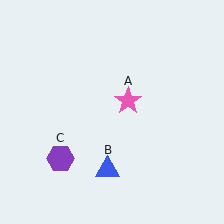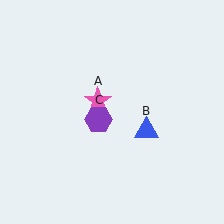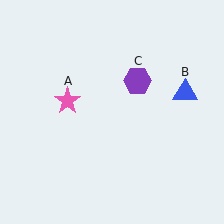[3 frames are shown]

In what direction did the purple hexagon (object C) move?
The purple hexagon (object C) moved up and to the right.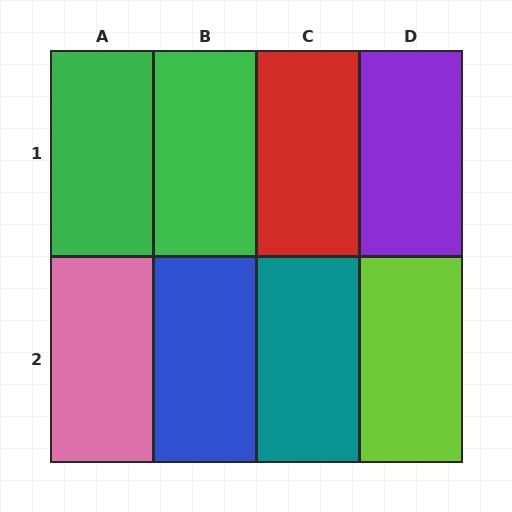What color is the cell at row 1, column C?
Red.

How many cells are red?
1 cell is red.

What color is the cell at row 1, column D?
Purple.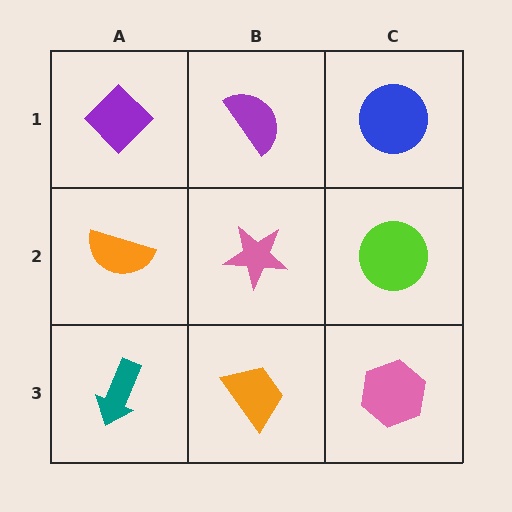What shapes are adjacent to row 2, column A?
A purple diamond (row 1, column A), a teal arrow (row 3, column A), a pink star (row 2, column B).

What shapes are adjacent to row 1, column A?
An orange semicircle (row 2, column A), a purple semicircle (row 1, column B).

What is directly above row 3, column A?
An orange semicircle.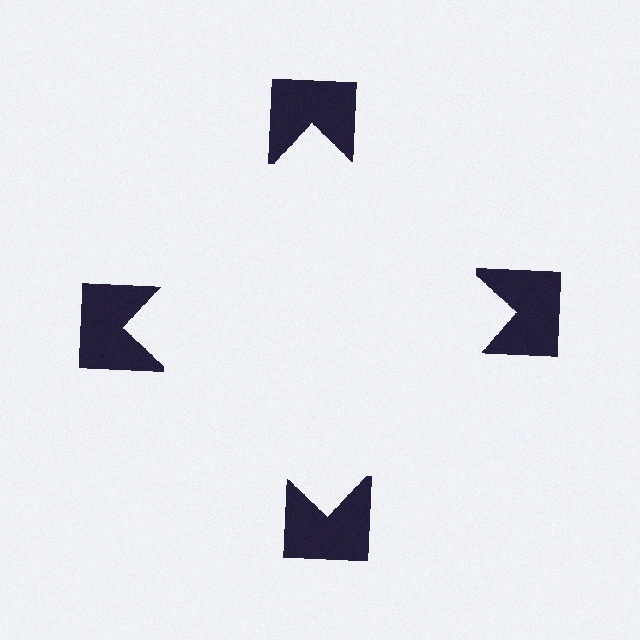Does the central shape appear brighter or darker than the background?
It typically appears slightly brighter than the background, even though no actual brightness change is drawn.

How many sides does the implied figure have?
4 sides.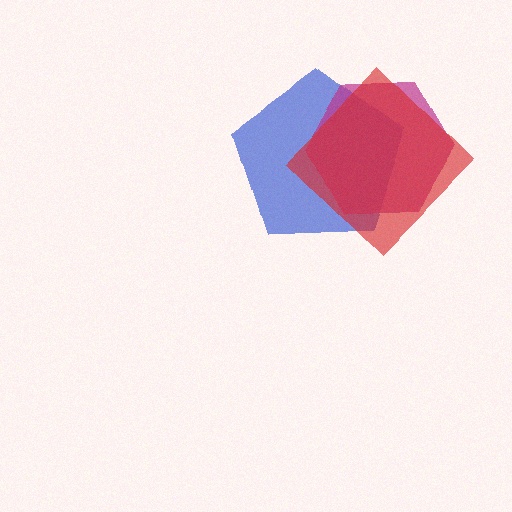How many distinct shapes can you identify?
There are 3 distinct shapes: a blue pentagon, a magenta hexagon, a red diamond.